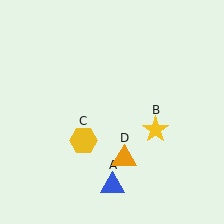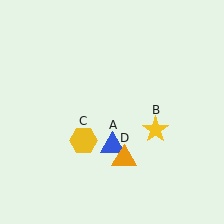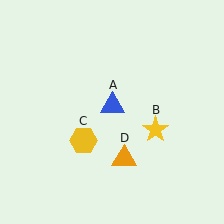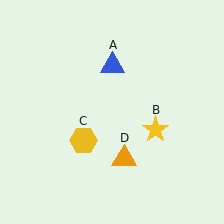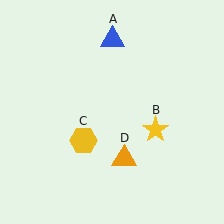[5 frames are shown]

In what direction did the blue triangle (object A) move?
The blue triangle (object A) moved up.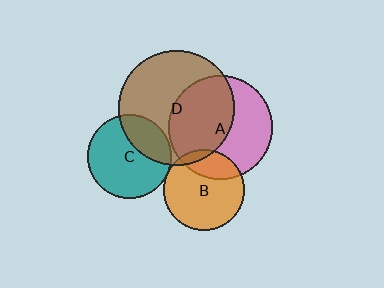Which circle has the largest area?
Circle D (brown).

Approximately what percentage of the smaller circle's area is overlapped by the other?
Approximately 50%.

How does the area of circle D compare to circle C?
Approximately 1.9 times.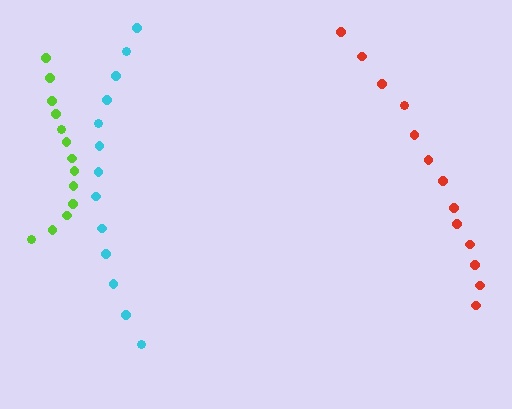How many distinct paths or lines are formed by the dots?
There are 3 distinct paths.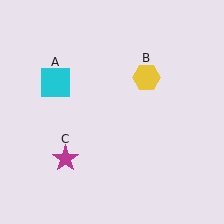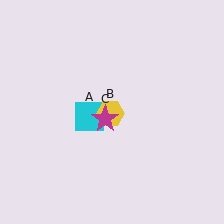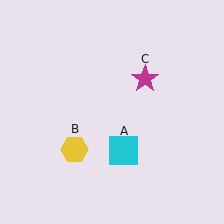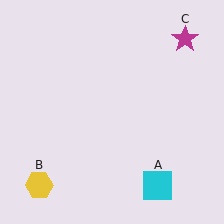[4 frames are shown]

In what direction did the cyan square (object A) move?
The cyan square (object A) moved down and to the right.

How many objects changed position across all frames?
3 objects changed position: cyan square (object A), yellow hexagon (object B), magenta star (object C).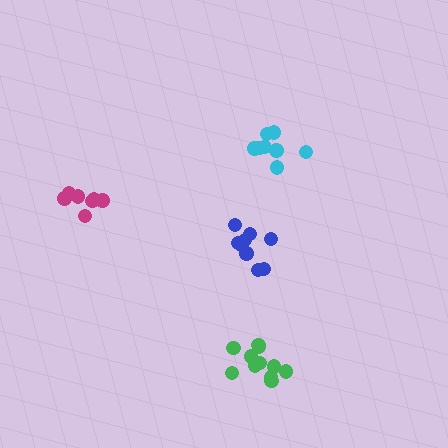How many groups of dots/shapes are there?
There are 4 groups.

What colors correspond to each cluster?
The clusters are colored: blue, green, magenta, cyan.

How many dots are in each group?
Group 1: 9 dots, Group 2: 11 dots, Group 3: 7 dots, Group 4: 8 dots (35 total).